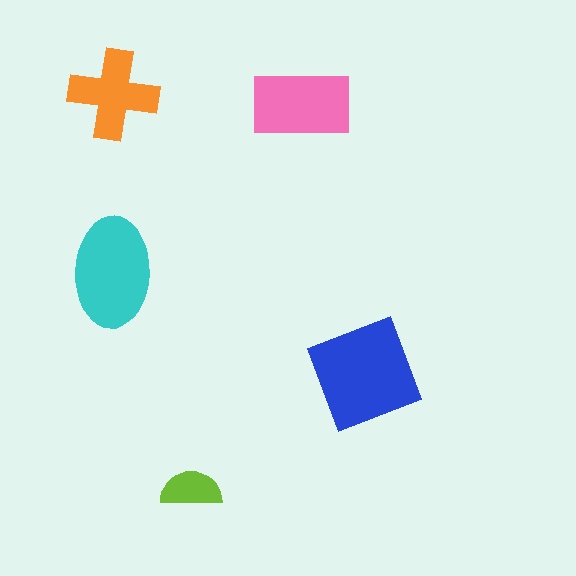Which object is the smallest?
The lime semicircle.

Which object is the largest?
The blue square.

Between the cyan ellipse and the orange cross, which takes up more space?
The cyan ellipse.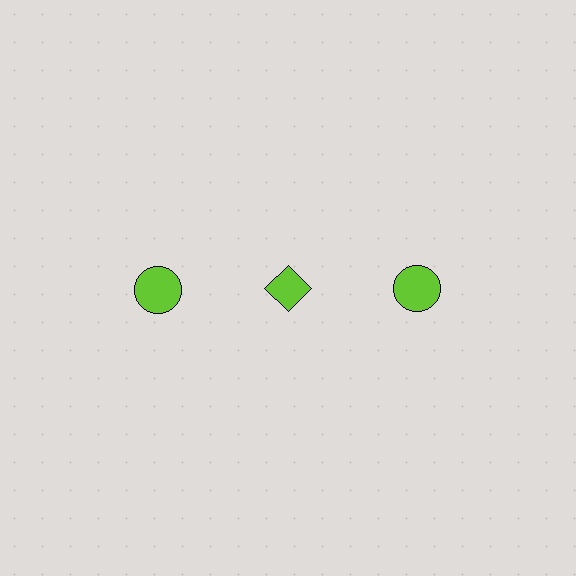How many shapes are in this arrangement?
There are 3 shapes arranged in a grid pattern.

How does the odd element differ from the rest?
It has a different shape: diamond instead of circle.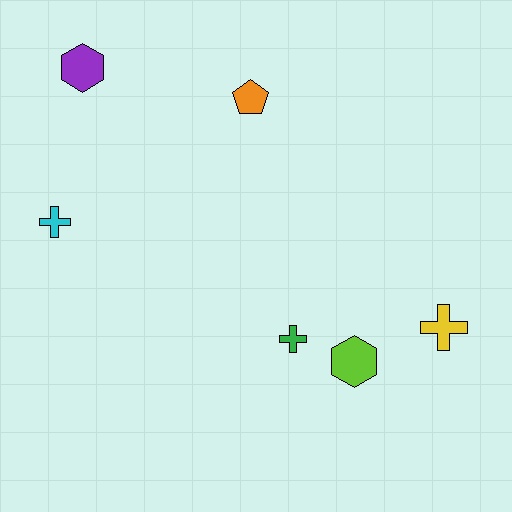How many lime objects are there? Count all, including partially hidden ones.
There is 1 lime object.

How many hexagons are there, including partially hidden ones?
There are 2 hexagons.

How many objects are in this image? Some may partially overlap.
There are 6 objects.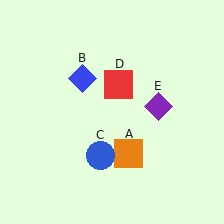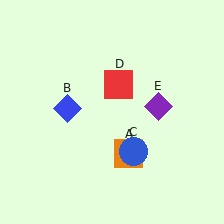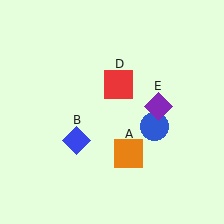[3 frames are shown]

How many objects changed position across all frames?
2 objects changed position: blue diamond (object B), blue circle (object C).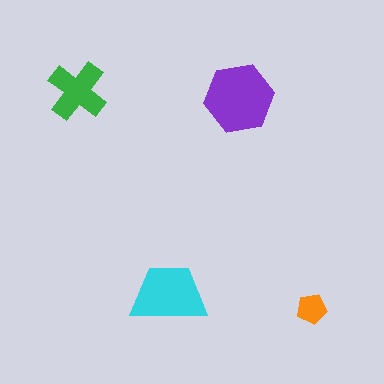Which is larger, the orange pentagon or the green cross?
The green cross.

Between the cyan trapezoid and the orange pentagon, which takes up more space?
The cyan trapezoid.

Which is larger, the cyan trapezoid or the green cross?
The cyan trapezoid.